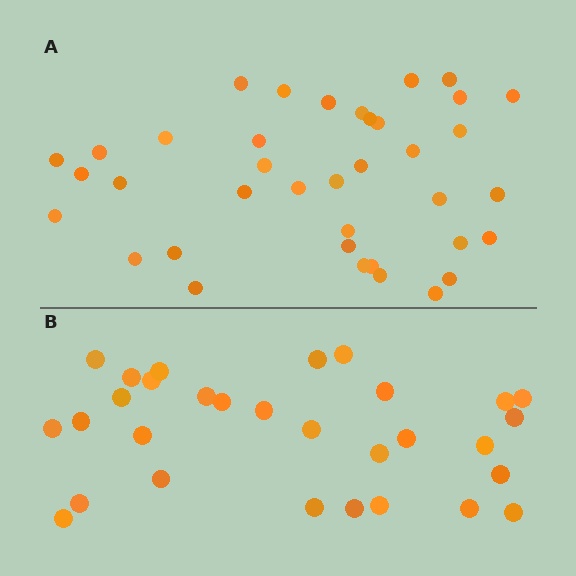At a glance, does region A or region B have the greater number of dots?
Region A (the top region) has more dots.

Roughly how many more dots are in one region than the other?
Region A has roughly 8 or so more dots than region B.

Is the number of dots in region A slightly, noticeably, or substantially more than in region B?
Region A has noticeably more, but not dramatically so. The ratio is roughly 1.3 to 1.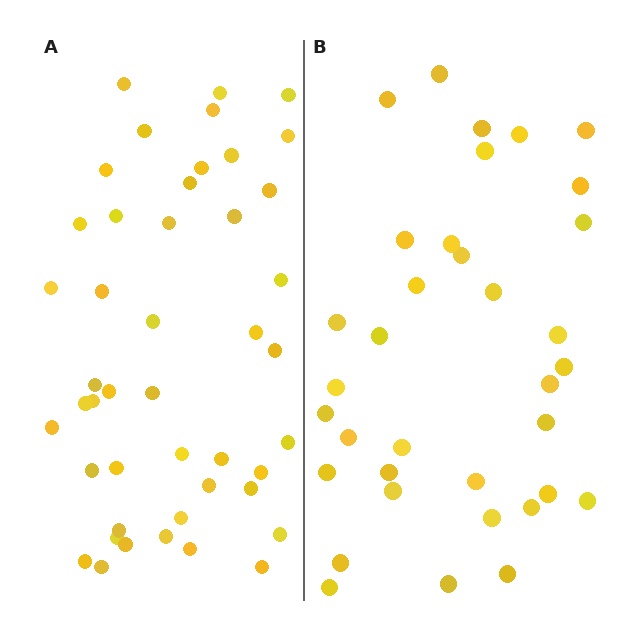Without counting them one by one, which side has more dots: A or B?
Region A (the left region) has more dots.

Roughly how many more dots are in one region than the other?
Region A has roughly 10 or so more dots than region B.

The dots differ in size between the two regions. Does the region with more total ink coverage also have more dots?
No. Region B has more total ink coverage because its dots are larger, but region A actually contains more individual dots. Total area can be misleading — the number of items is what matters here.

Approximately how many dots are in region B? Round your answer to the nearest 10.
About 40 dots. (The exact count is 35, which rounds to 40.)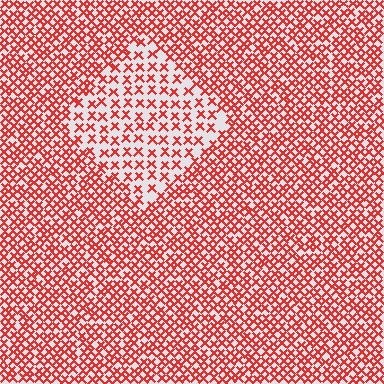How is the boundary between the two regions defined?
The boundary is defined by a change in element density (approximately 1.9x ratio). All elements are the same color, size, and shape.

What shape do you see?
I see a diamond.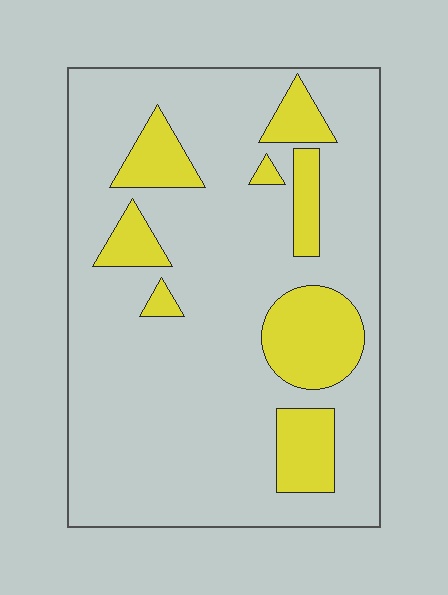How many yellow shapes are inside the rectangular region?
8.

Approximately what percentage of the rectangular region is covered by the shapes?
Approximately 20%.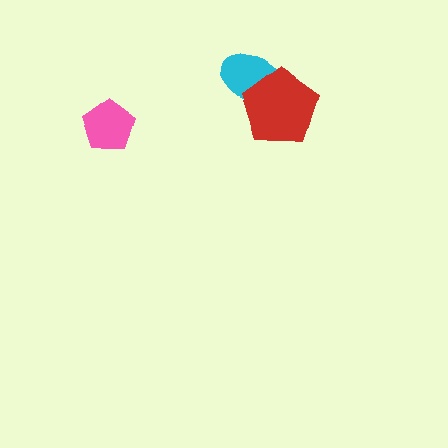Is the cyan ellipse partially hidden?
Yes, it is partially covered by another shape.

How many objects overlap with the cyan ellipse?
1 object overlaps with the cyan ellipse.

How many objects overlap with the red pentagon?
1 object overlaps with the red pentagon.